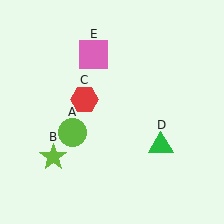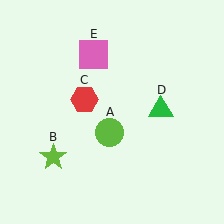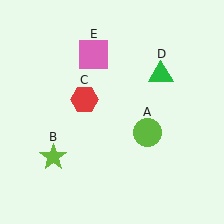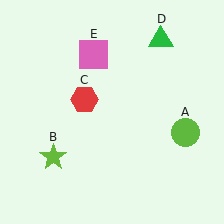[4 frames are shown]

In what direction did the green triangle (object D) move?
The green triangle (object D) moved up.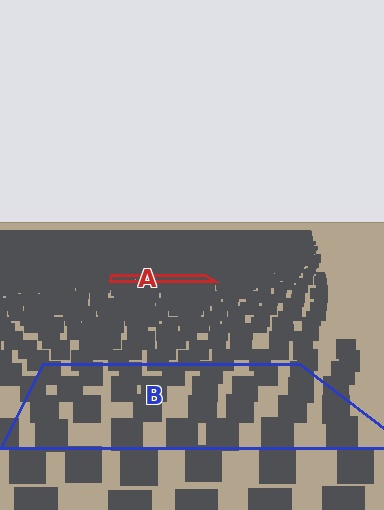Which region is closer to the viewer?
Region B is closer. The texture elements there are larger and more spread out.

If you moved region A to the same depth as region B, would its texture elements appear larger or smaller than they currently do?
They would appear larger. At a closer depth, the same texture elements are projected at a bigger on-screen size.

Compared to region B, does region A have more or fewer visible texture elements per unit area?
Region A has more texture elements per unit area — they are packed more densely because it is farther away.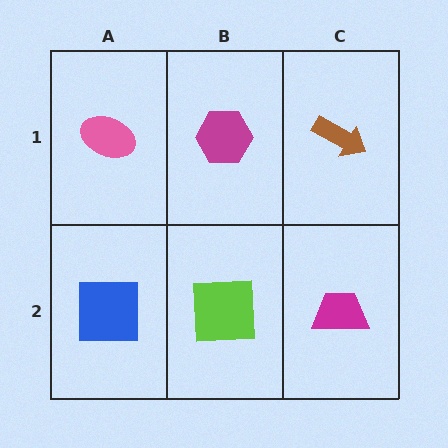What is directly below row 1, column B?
A lime square.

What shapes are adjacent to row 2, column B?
A magenta hexagon (row 1, column B), a blue square (row 2, column A), a magenta trapezoid (row 2, column C).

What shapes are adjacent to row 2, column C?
A brown arrow (row 1, column C), a lime square (row 2, column B).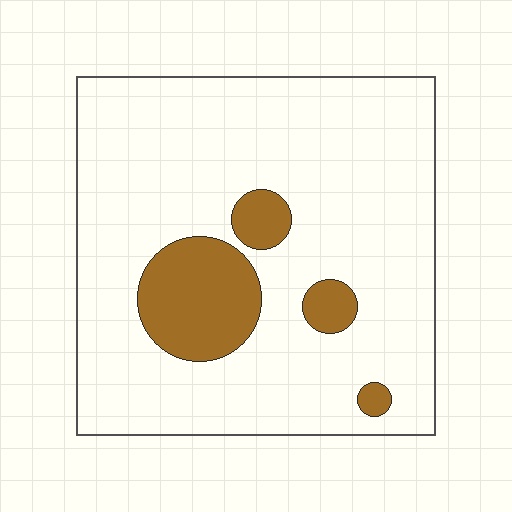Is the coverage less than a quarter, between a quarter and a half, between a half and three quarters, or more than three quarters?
Less than a quarter.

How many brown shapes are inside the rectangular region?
4.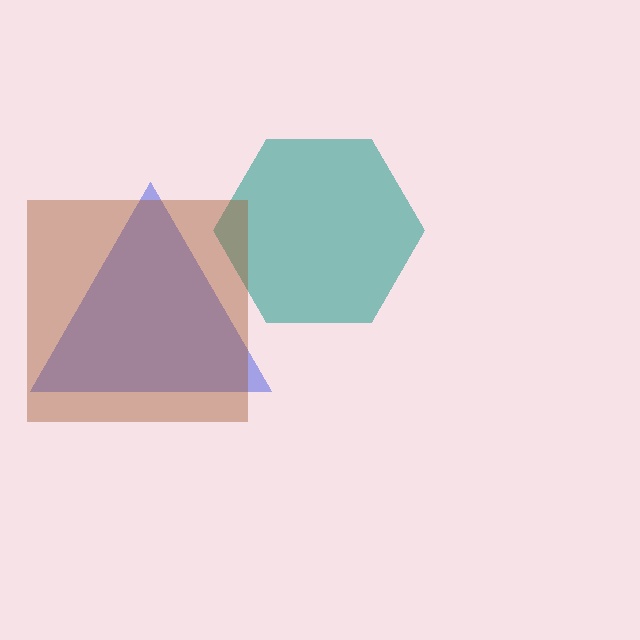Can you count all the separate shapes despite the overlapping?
Yes, there are 3 separate shapes.